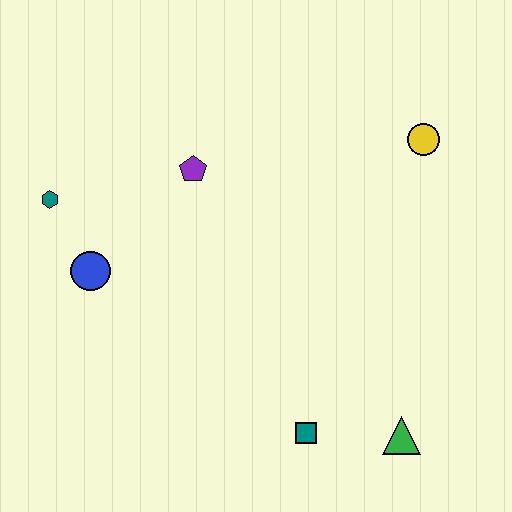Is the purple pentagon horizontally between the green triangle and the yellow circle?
No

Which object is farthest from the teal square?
The teal hexagon is farthest from the teal square.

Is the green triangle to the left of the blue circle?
No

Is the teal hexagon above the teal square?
Yes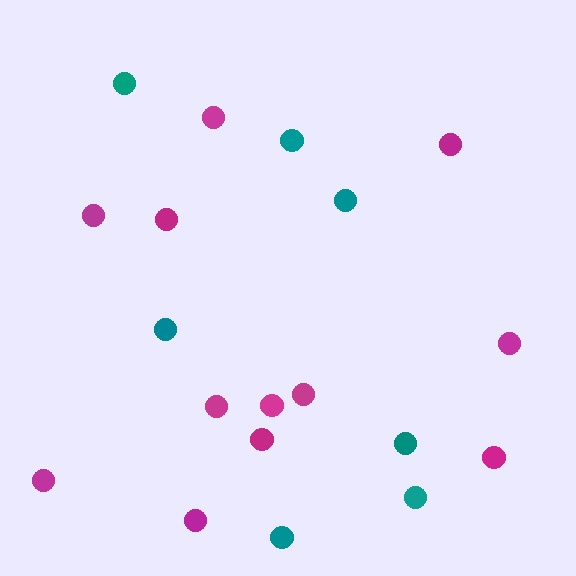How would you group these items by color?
There are 2 groups: one group of teal circles (7) and one group of magenta circles (12).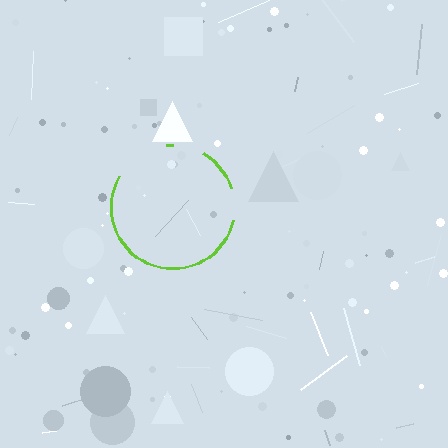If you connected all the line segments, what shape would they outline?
They would outline a circle.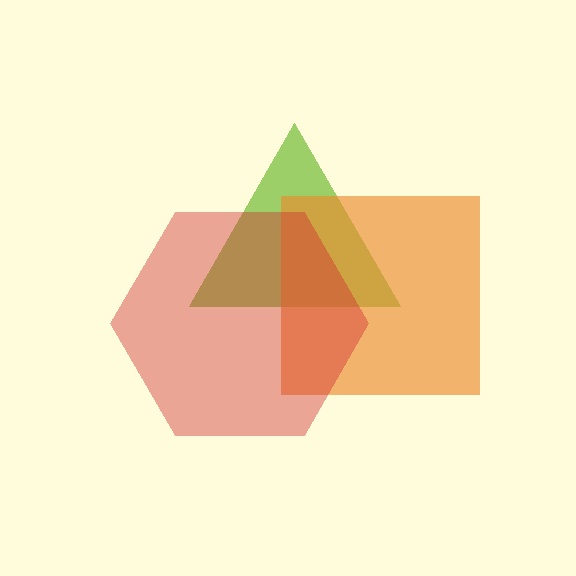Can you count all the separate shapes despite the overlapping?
Yes, there are 3 separate shapes.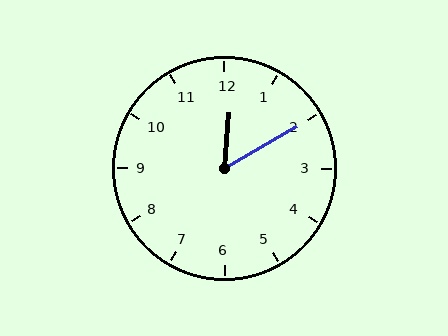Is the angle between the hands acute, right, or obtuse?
It is acute.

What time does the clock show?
12:10.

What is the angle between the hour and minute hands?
Approximately 55 degrees.